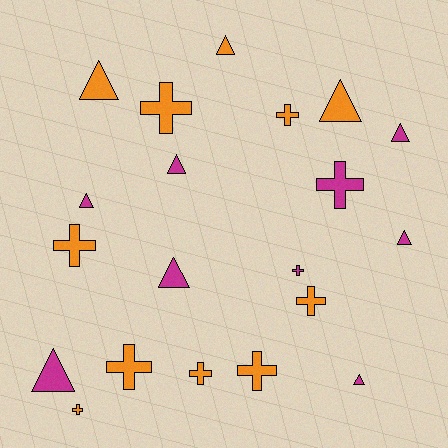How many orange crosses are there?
There are 8 orange crosses.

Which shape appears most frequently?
Triangle, with 10 objects.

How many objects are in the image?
There are 20 objects.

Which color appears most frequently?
Orange, with 11 objects.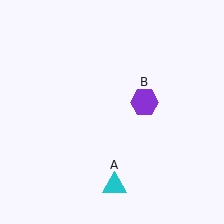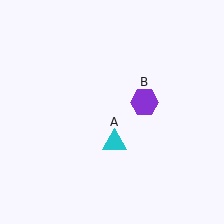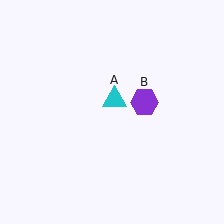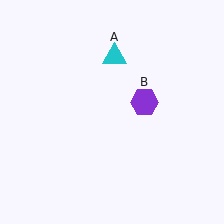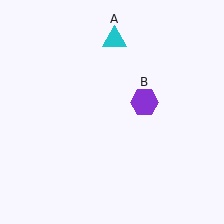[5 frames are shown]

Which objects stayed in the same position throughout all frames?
Purple hexagon (object B) remained stationary.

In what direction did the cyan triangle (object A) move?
The cyan triangle (object A) moved up.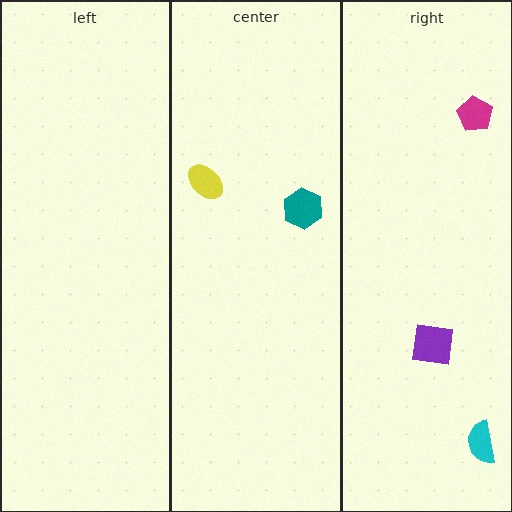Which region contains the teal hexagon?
The center region.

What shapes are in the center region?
The teal hexagon, the yellow ellipse.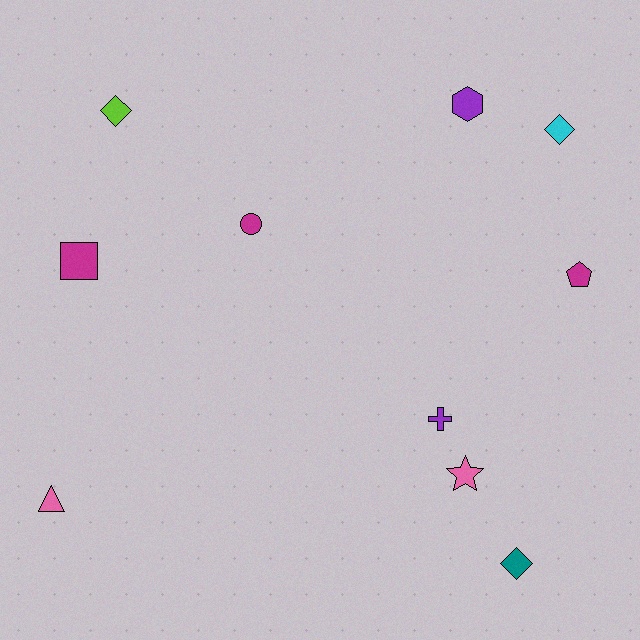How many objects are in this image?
There are 10 objects.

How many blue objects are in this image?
There are no blue objects.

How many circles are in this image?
There is 1 circle.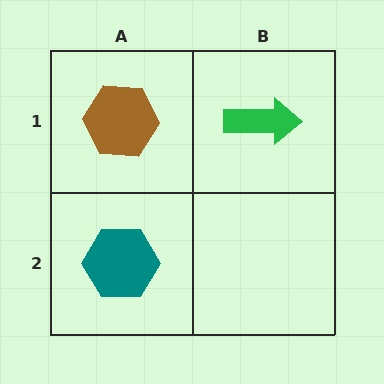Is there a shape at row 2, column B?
No, that cell is empty.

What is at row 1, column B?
A green arrow.